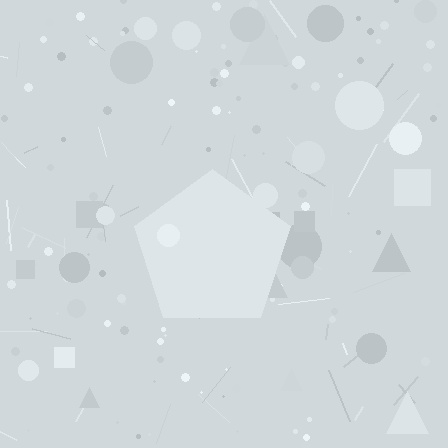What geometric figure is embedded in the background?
A pentagon is embedded in the background.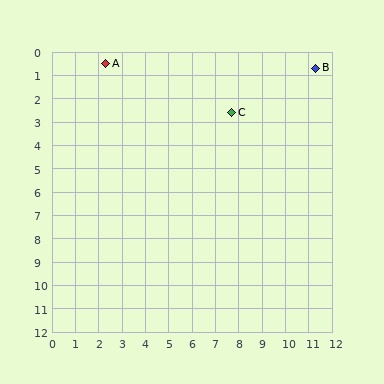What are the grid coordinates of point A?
Point A is at approximately (2.3, 0.5).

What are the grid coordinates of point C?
Point C is at approximately (7.7, 2.6).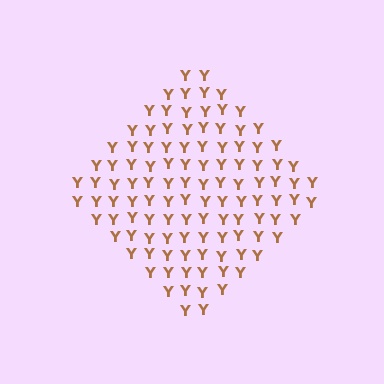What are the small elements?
The small elements are letter Y's.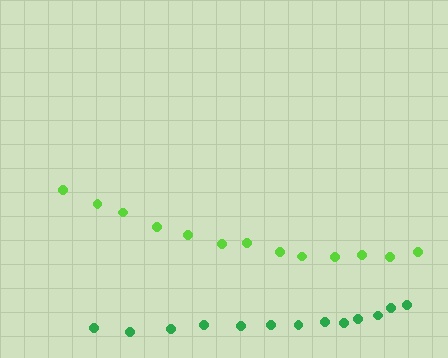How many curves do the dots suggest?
There are 2 distinct paths.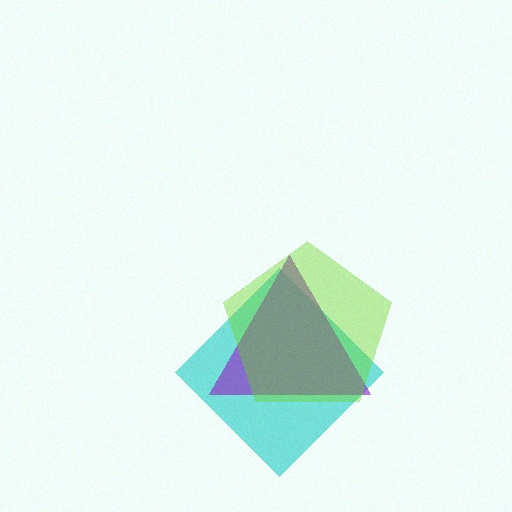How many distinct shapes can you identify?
There are 3 distinct shapes: a cyan diamond, a purple triangle, a lime pentagon.